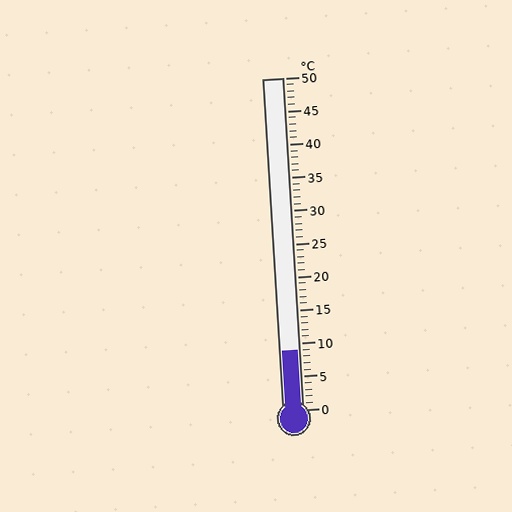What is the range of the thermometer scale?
The thermometer scale ranges from 0°C to 50°C.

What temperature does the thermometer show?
The thermometer shows approximately 9°C.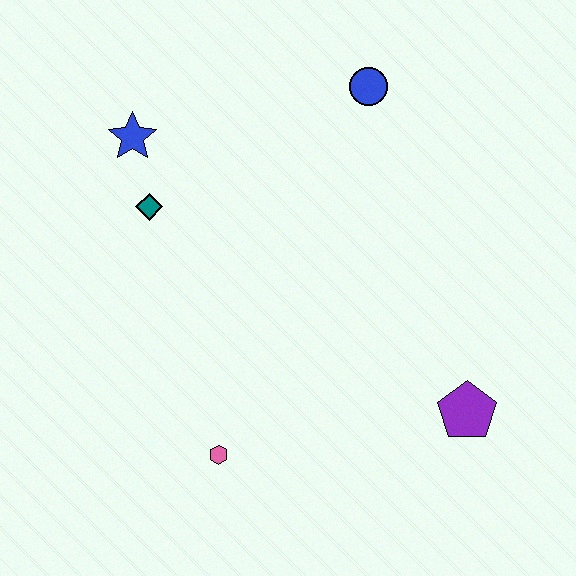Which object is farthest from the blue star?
The purple pentagon is farthest from the blue star.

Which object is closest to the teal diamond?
The blue star is closest to the teal diamond.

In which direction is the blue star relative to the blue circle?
The blue star is to the left of the blue circle.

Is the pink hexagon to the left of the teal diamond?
No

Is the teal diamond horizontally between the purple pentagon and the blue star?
Yes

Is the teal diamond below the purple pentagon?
No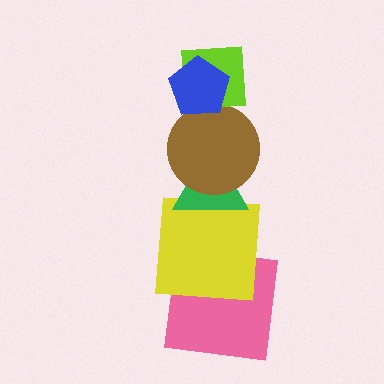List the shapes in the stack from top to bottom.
From top to bottom: the blue pentagon, the lime square, the brown circle, the green triangle, the yellow square, the pink square.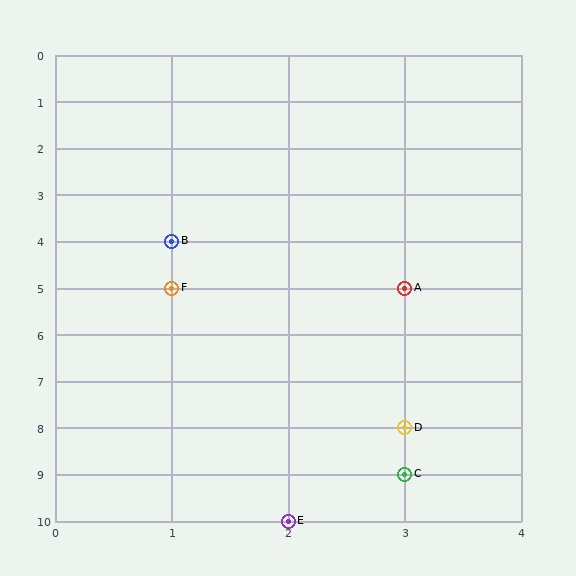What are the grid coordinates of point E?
Point E is at grid coordinates (2, 10).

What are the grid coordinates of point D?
Point D is at grid coordinates (3, 8).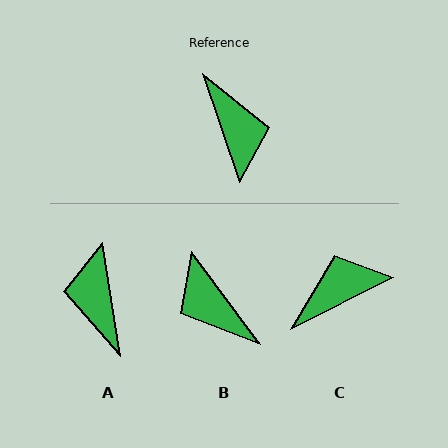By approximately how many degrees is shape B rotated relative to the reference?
Approximately 162 degrees clockwise.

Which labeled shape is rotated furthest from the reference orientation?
A, about 170 degrees away.